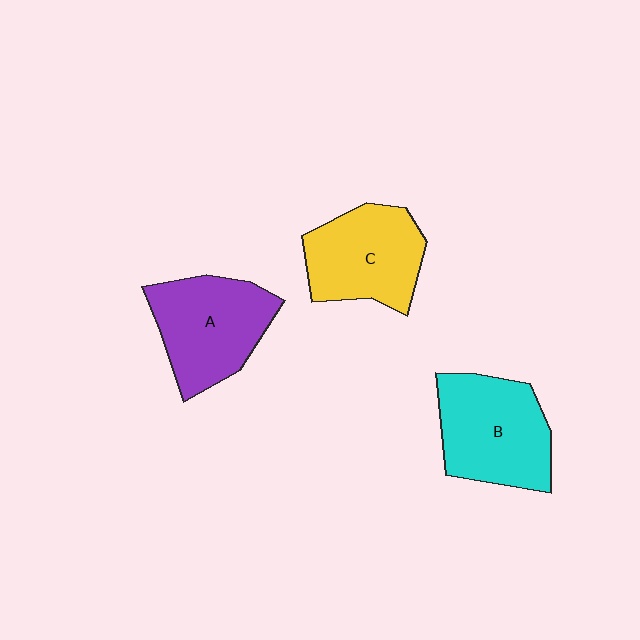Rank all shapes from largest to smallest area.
From largest to smallest: B (cyan), A (purple), C (yellow).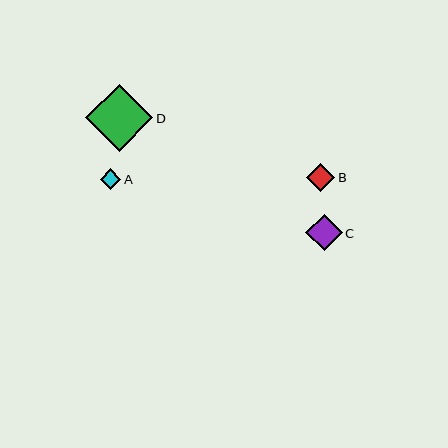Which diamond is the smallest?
Diamond A is the smallest with a size of approximately 21 pixels.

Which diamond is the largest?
Diamond D is the largest with a size of approximately 67 pixels.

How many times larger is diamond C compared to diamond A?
Diamond C is approximately 1.7 times the size of diamond A.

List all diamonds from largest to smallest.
From largest to smallest: D, C, B, A.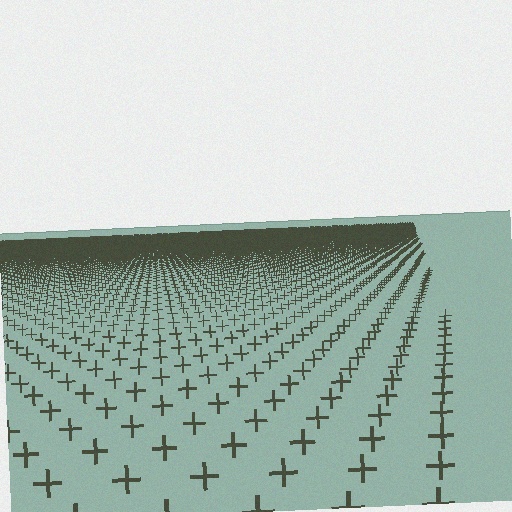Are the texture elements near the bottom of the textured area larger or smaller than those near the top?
Larger. Near the bottom, elements are closer to the viewer and appear at a bigger on-screen size.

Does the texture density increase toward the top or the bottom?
Density increases toward the top.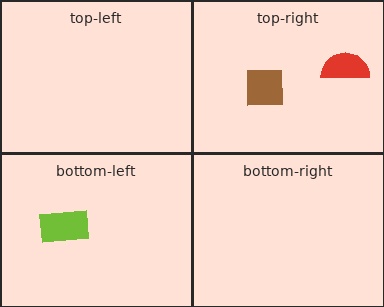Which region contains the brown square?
The top-right region.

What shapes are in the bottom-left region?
The lime rectangle.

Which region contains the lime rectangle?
The bottom-left region.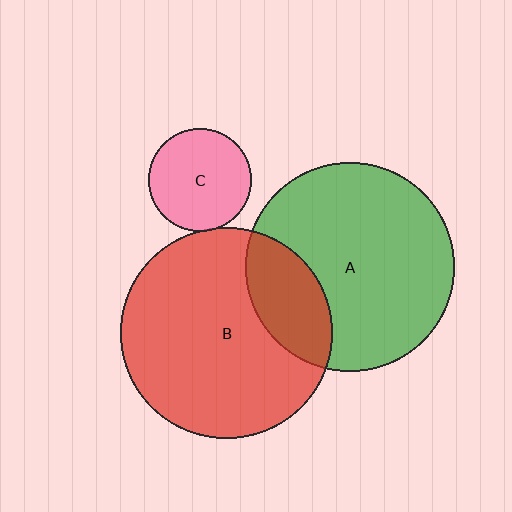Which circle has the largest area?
Circle B (red).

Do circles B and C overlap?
Yes.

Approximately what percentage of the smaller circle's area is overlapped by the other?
Approximately 5%.